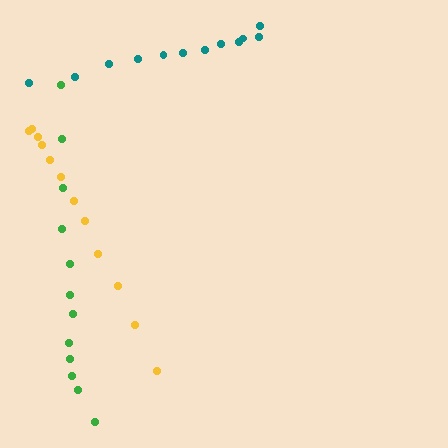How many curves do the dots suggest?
There are 3 distinct paths.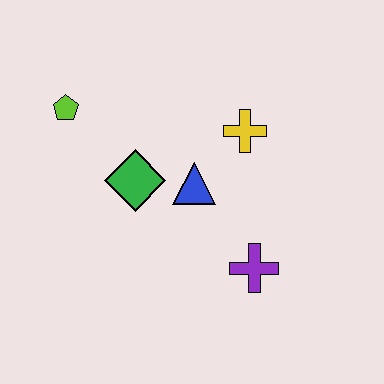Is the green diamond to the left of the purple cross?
Yes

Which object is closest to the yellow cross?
The blue triangle is closest to the yellow cross.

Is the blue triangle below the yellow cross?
Yes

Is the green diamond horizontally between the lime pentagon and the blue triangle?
Yes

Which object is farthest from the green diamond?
The purple cross is farthest from the green diamond.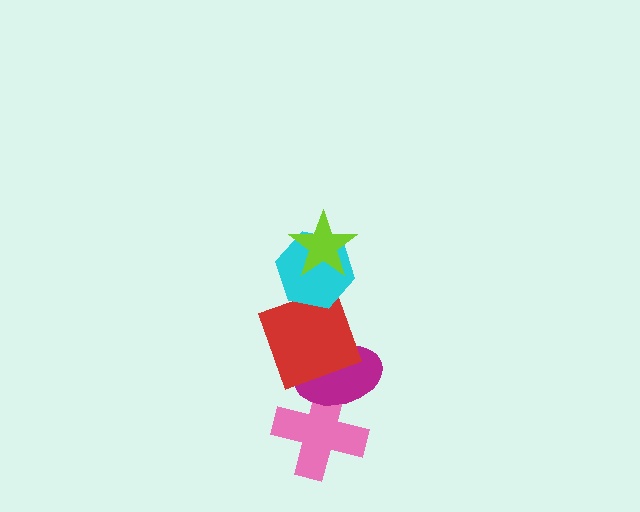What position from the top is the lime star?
The lime star is 1st from the top.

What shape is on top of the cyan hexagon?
The lime star is on top of the cyan hexagon.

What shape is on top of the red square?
The cyan hexagon is on top of the red square.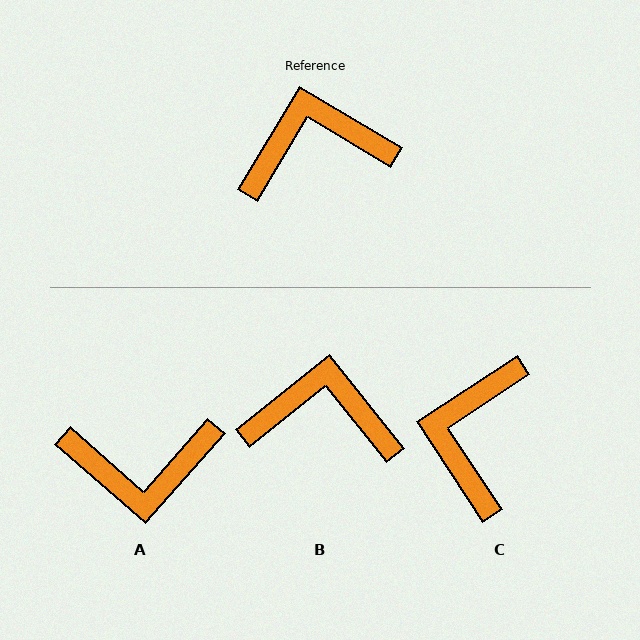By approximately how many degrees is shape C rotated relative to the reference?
Approximately 64 degrees counter-clockwise.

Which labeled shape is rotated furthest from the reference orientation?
A, about 169 degrees away.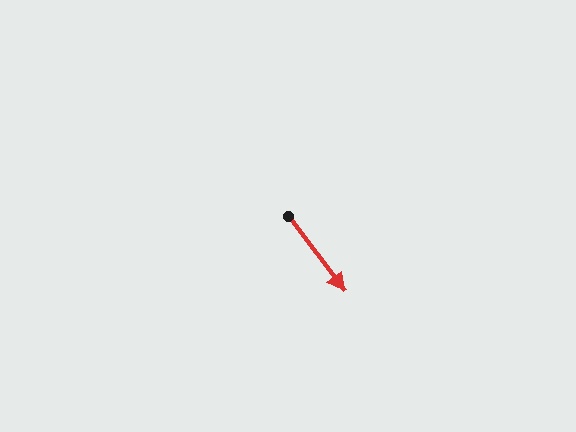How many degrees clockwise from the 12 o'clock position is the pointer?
Approximately 143 degrees.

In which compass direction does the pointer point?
Southeast.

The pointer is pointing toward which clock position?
Roughly 5 o'clock.